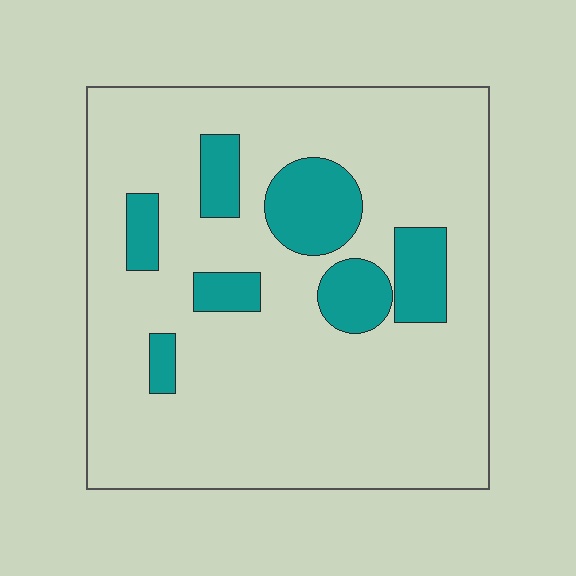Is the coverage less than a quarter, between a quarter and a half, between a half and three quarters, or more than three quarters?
Less than a quarter.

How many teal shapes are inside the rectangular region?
7.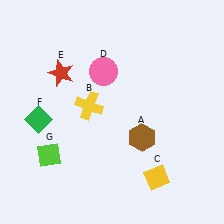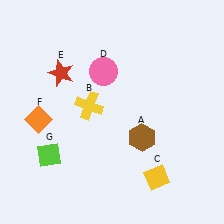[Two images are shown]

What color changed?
The diamond (F) changed from green in Image 1 to orange in Image 2.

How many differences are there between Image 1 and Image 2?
There is 1 difference between the two images.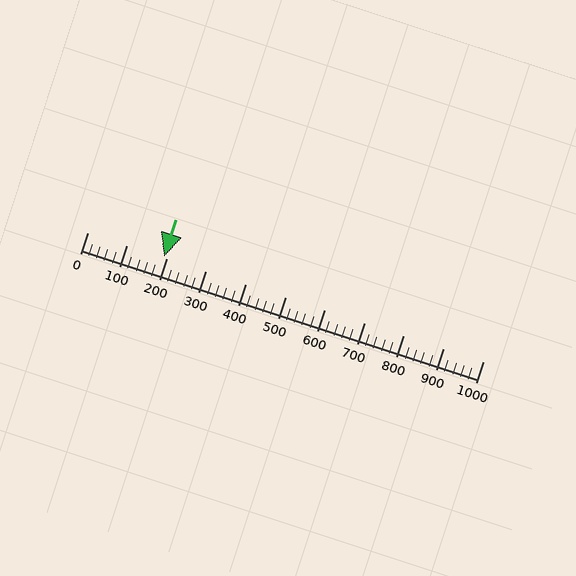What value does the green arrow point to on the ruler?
The green arrow points to approximately 195.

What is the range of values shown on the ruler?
The ruler shows values from 0 to 1000.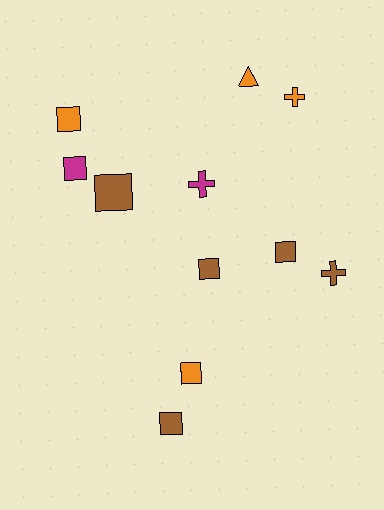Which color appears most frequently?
Brown, with 5 objects.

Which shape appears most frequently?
Square, with 7 objects.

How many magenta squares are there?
There is 1 magenta square.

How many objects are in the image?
There are 11 objects.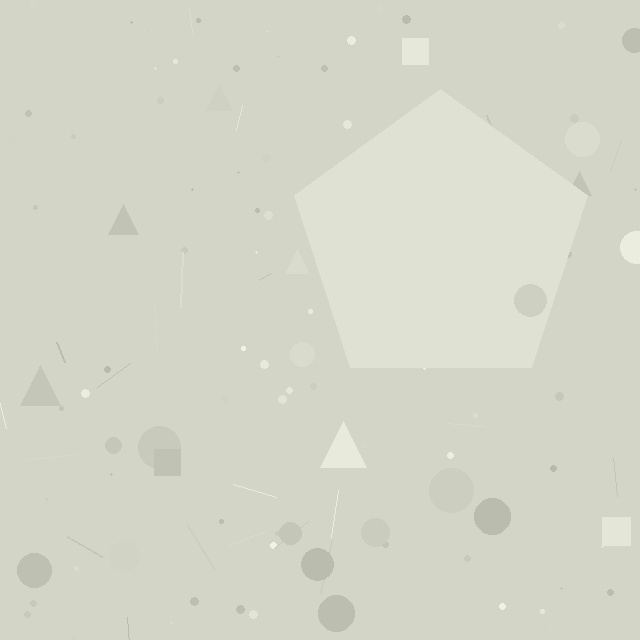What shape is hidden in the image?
A pentagon is hidden in the image.